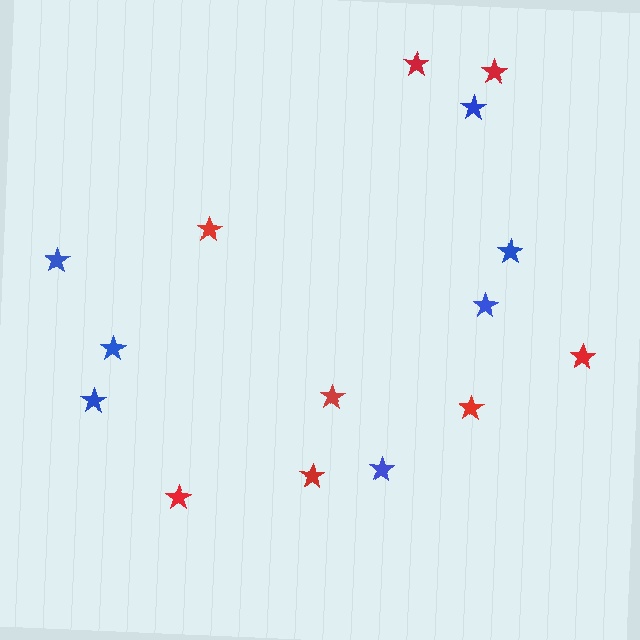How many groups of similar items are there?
There are 2 groups: one group of blue stars (7) and one group of red stars (8).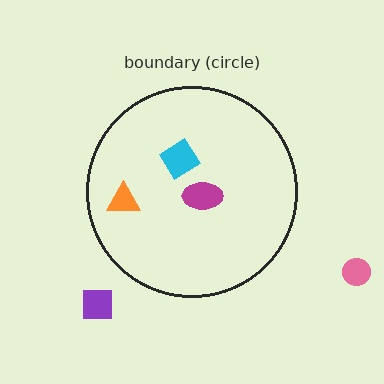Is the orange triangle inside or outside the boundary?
Inside.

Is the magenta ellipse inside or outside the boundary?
Inside.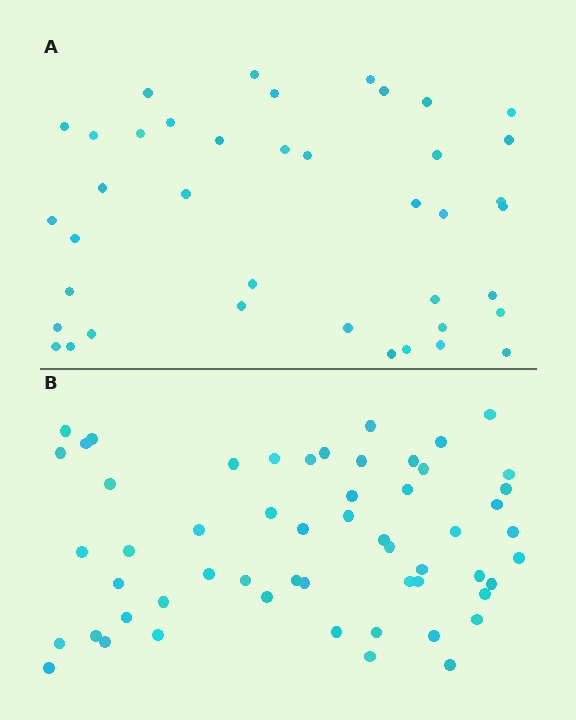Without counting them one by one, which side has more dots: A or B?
Region B (the bottom region) has more dots.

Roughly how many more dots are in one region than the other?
Region B has approximately 15 more dots than region A.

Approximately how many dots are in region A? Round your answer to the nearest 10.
About 40 dots.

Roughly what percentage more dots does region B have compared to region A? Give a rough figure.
About 40% more.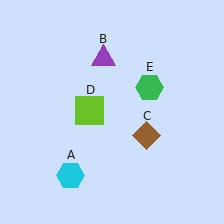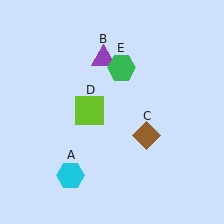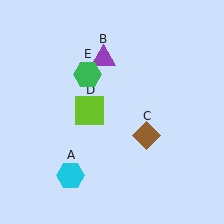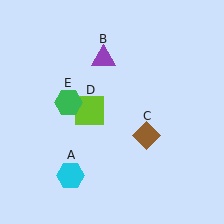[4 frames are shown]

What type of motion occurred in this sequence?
The green hexagon (object E) rotated counterclockwise around the center of the scene.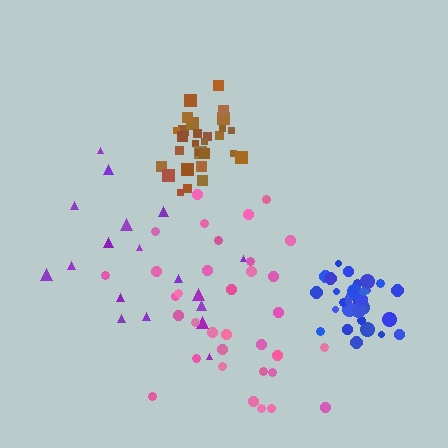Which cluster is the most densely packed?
Blue.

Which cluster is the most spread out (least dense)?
Purple.